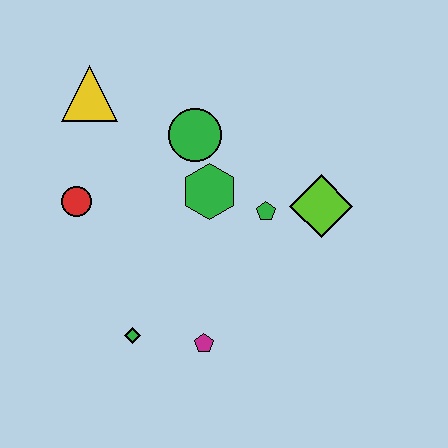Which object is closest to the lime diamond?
The green pentagon is closest to the lime diamond.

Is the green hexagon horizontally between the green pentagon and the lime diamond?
No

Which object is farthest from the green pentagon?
The yellow triangle is farthest from the green pentagon.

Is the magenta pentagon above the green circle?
No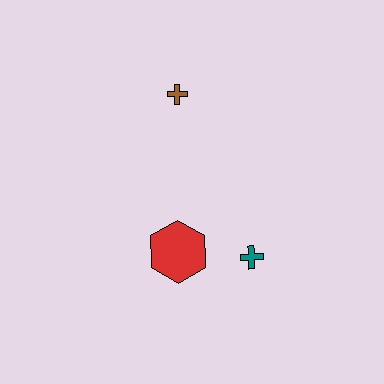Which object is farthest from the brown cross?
The teal cross is farthest from the brown cross.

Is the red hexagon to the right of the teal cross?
No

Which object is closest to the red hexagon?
The teal cross is closest to the red hexagon.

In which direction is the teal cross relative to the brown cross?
The teal cross is below the brown cross.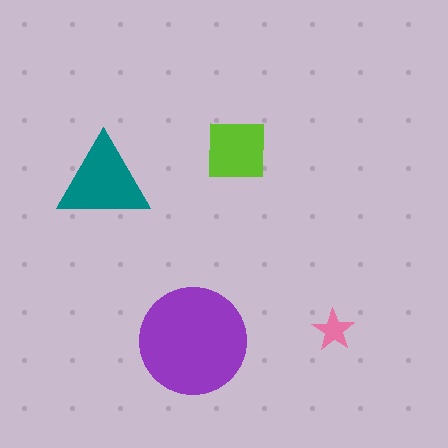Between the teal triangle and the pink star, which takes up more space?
The teal triangle.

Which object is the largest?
The purple circle.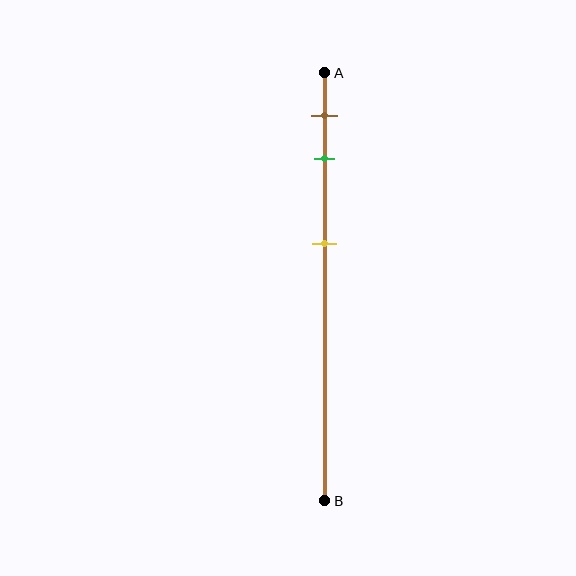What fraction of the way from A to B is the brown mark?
The brown mark is approximately 10% (0.1) of the way from A to B.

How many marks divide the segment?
There are 3 marks dividing the segment.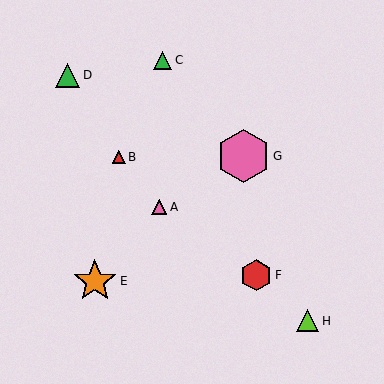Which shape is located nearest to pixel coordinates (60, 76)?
The green triangle (labeled D) at (68, 75) is nearest to that location.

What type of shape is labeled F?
Shape F is a red hexagon.